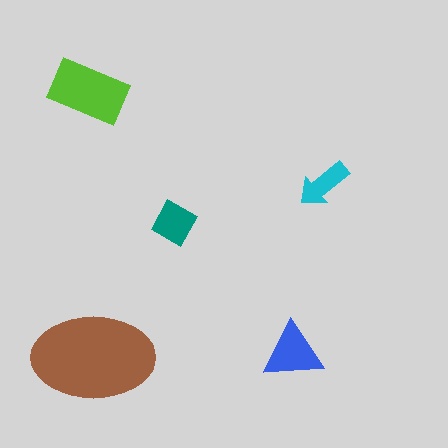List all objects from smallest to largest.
The cyan arrow, the teal diamond, the blue triangle, the lime rectangle, the brown ellipse.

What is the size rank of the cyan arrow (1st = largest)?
5th.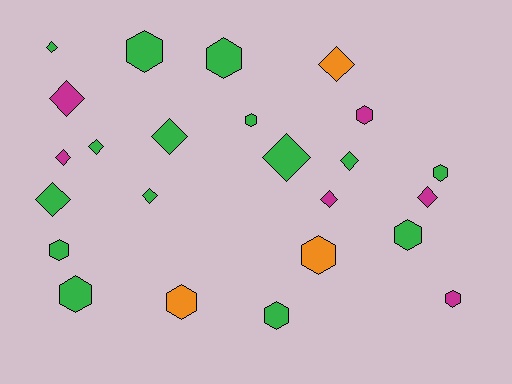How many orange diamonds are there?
There is 1 orange diamond.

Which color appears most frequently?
Green, with 15 objects.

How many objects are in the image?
There are 24 objects.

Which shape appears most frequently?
Diamond, with 12 objects.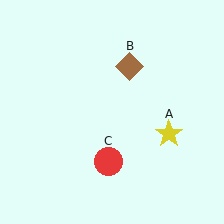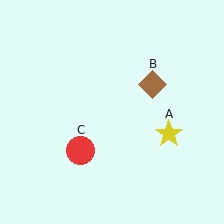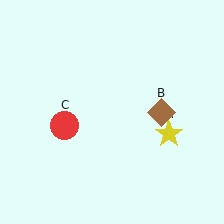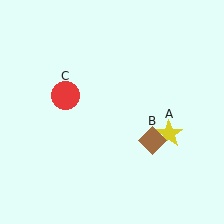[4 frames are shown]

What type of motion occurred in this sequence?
The brown diamond (object B), red circle (object C) rotated clockwise around the center of the scene.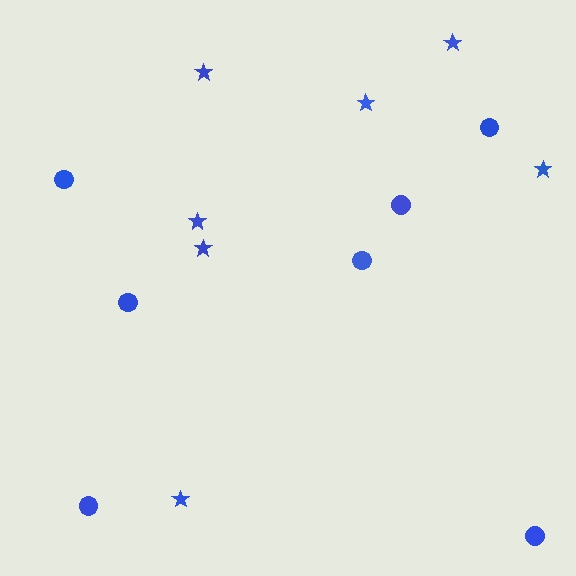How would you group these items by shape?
There are 2 groups: one group of circles (7) and one group of stars (7).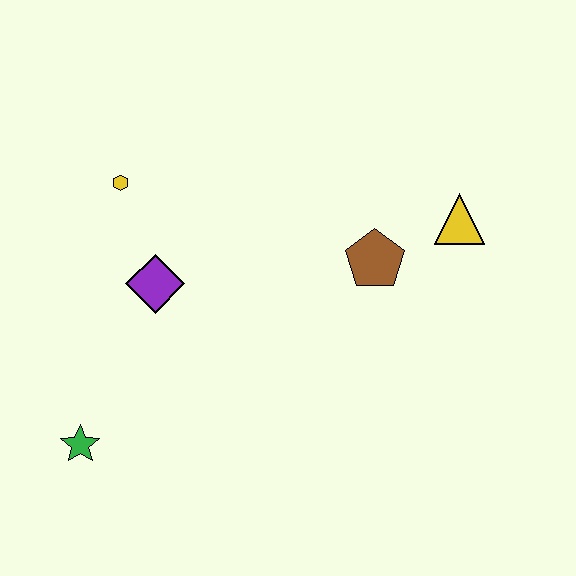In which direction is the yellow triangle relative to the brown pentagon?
The yellow triangle is to the right of the brown pentagon.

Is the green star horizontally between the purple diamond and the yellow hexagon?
No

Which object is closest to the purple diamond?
The yellow hexagon is closest to the purple diamond.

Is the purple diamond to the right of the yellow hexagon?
Yes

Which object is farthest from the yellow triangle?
The green star is farthest from the yellow triangle.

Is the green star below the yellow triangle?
Yes